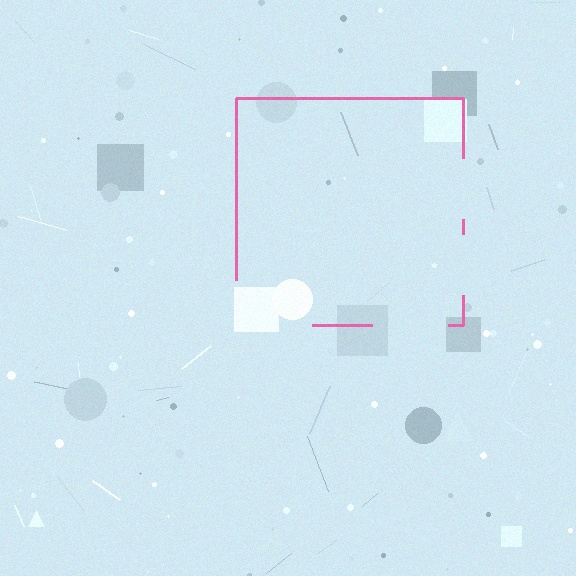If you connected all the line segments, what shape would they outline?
They would outline a square.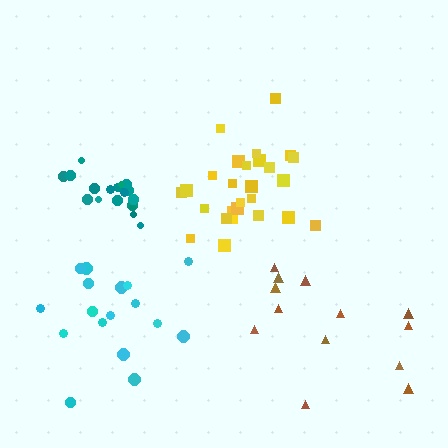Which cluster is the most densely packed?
Teal.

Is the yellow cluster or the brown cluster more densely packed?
Yellow.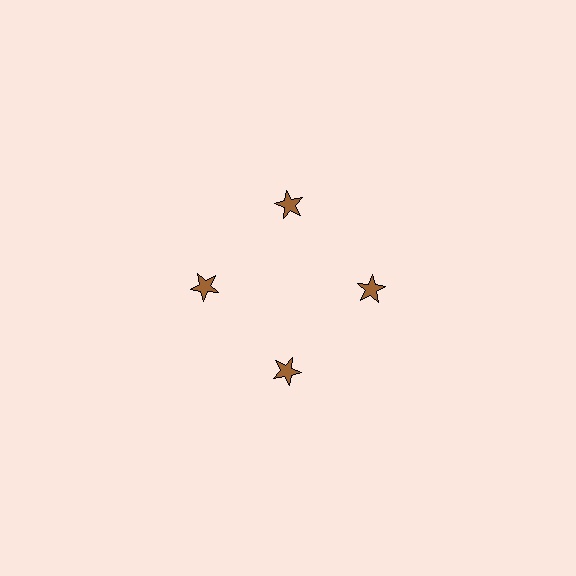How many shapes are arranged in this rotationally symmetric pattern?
There are 4 shapes, arranged in 4 groups of 1.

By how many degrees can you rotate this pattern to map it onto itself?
The pattern maps onto itself every 90 degrees of rotation.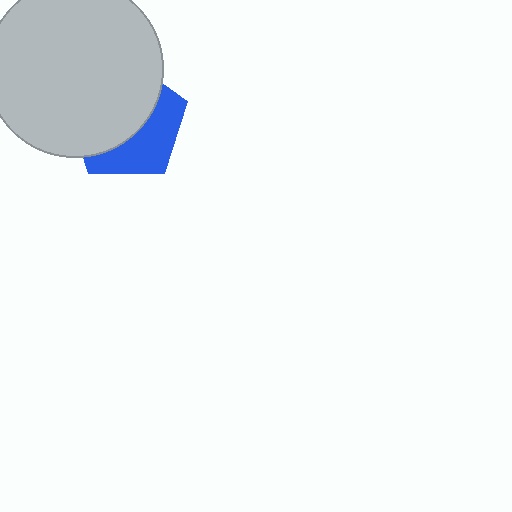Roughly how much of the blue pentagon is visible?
A small part of it is visible (roughly 40%).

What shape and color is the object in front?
The object in front is a light gray circle.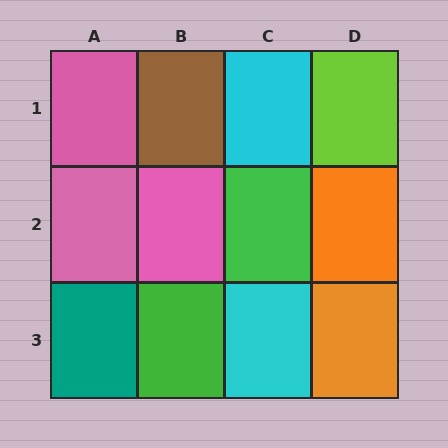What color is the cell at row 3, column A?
Teal.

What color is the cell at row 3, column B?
Green.